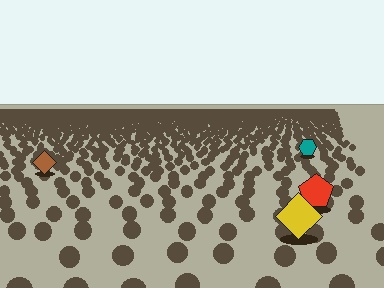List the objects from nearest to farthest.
From nearest to farthest: the yellow diamond, the red pentagon, the brown diamond, the teal hexagon.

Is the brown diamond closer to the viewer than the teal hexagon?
Yes. The brown diamond is closer — you can tell from the texture gradient: the ground texture is coarser near it.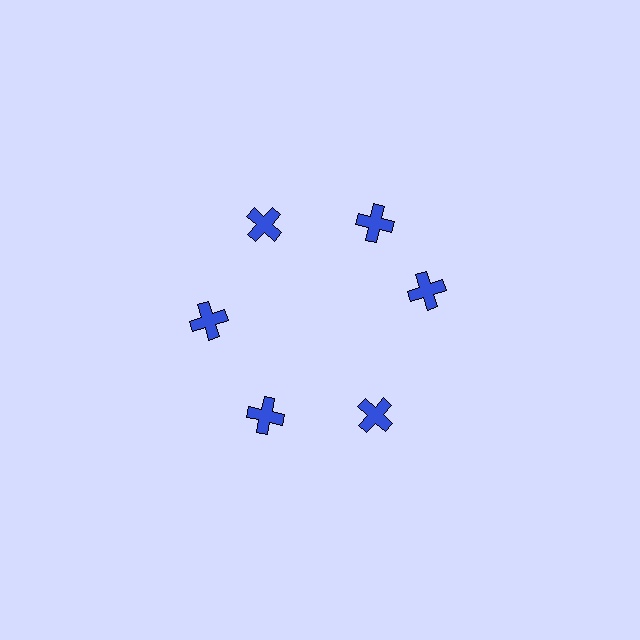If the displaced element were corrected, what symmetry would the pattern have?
It would have 6-fold rotational symmetry — the pattern would map onto itself every 60 degrees.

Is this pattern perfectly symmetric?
No. The 6 blue crosses are arranged in a ring, but one element near the 3 o'clock position is rotated out of alignment along the ring, breaking the 6-fold rotational symmetry.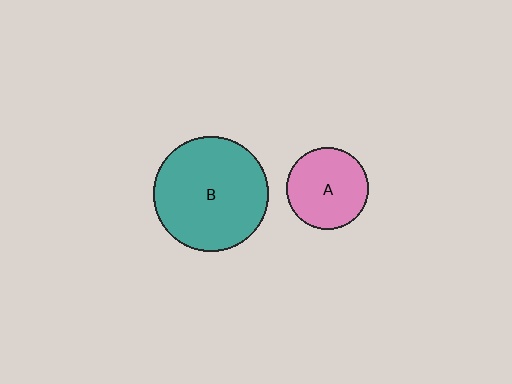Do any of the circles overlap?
No, none of the circles overlap.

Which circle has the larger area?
Circle B (teal).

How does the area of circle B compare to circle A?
Approximately 2.0 times.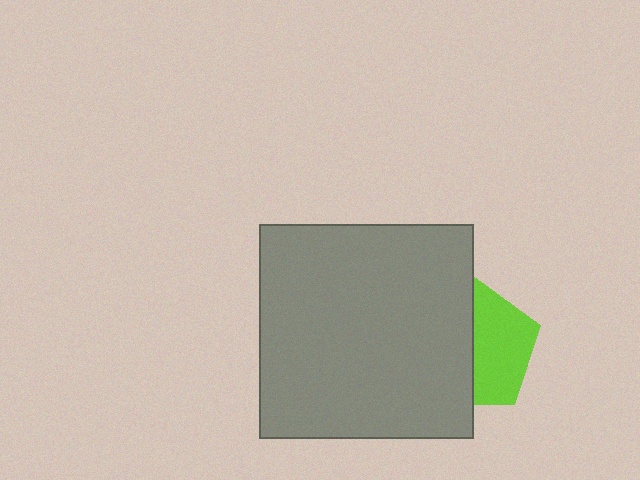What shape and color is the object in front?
The object in front is a gray square.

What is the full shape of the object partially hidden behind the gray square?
The partially hidden object is a lime pentagon.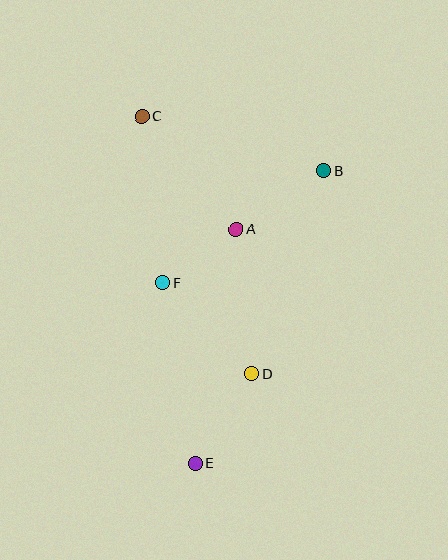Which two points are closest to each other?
Points A and F are closest to each other.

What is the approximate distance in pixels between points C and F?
The distance between C and F is approximately 168 pixels.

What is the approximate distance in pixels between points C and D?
The distance between C and D is approximately 280 pixels.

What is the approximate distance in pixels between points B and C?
The distance between B and C is approximately 190 pixels.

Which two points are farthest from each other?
Points C and E are farthest from each other.